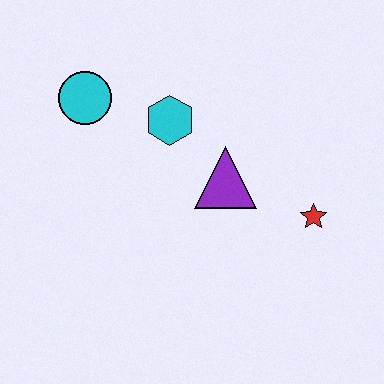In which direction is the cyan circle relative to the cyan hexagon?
The cyan circle is to the left of the cyan hexagon.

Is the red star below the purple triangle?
Yes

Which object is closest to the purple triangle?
The cyan hexagon is closest to the purple triangle.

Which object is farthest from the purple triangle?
The cyan circle is farthest from the purple triangle.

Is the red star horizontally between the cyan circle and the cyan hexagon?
No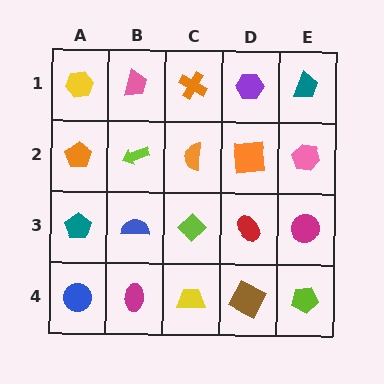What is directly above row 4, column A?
A teal pentagon.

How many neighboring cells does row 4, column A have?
2.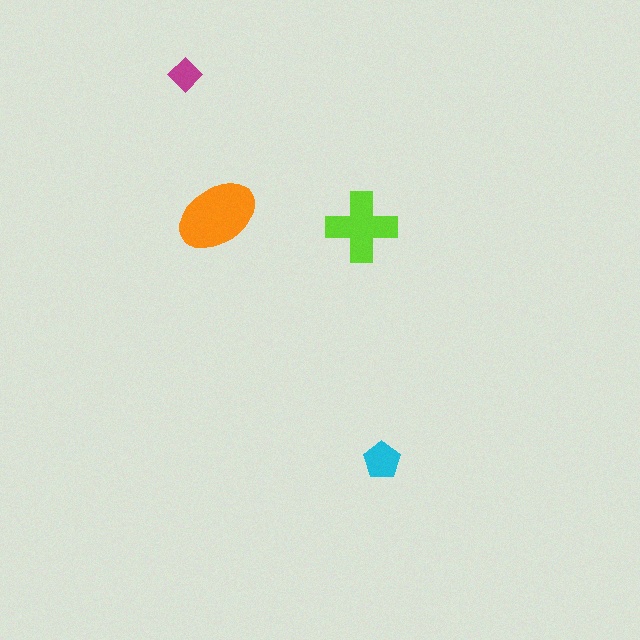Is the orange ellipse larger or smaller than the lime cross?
Larger.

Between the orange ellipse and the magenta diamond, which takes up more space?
The orange ellipse.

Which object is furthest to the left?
The magenta diamond is leftmost.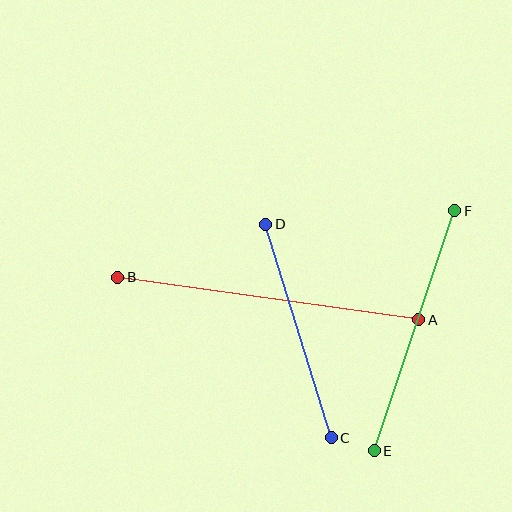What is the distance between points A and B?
The distance is approximately 304 pixels.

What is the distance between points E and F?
The distance is approximately 253 pixels.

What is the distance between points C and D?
The distance is approximately 223 pixels.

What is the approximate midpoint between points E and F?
The midpoint is at approximately (414, 331) pixels.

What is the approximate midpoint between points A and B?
The midpoint is at approximately (268, 298) pixels.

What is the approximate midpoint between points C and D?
The midpoint is at approximately (299, 331) pixels.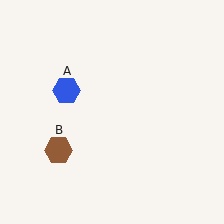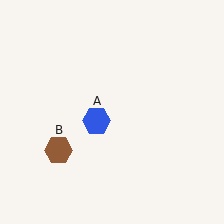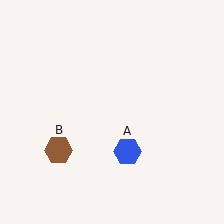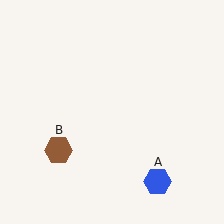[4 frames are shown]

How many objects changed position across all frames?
1 object changed position: blue hexagon (object A).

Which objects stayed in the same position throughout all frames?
Brown hexagon (object B) remained stationary.